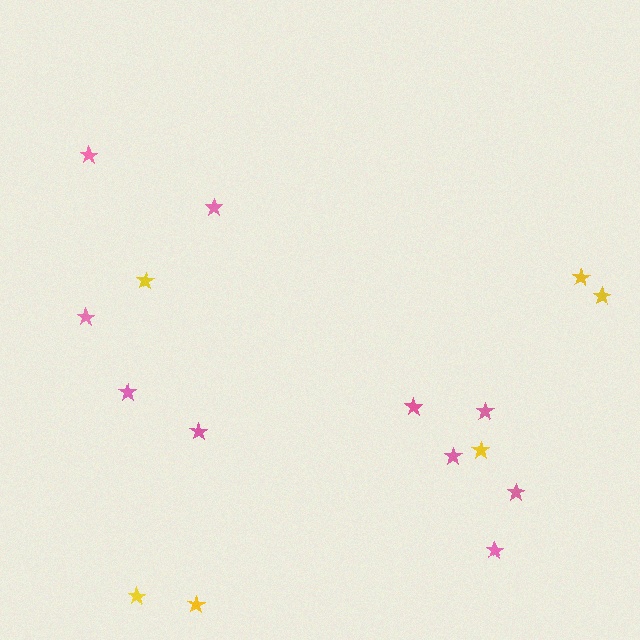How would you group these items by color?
There are 2 groups: one group of yellow stars (6) and one group of pink stars (10).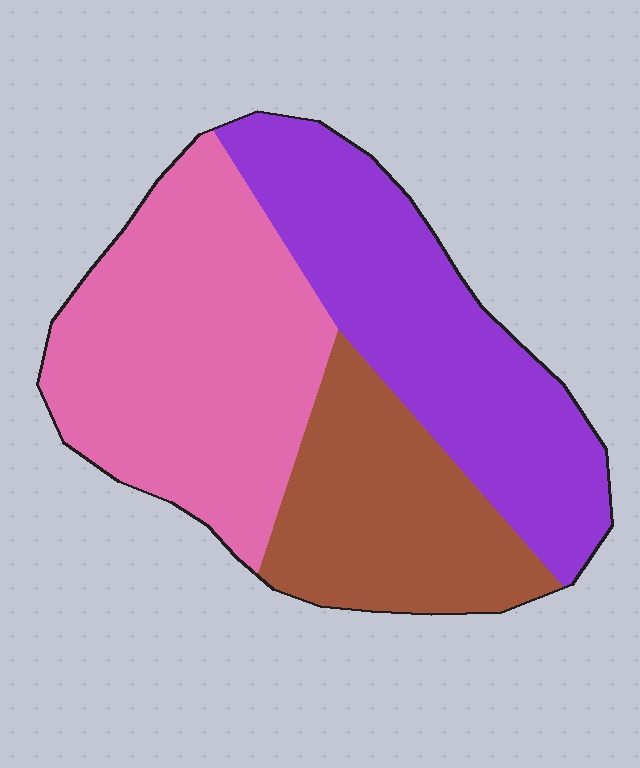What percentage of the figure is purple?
Purple covers 35% of the figure.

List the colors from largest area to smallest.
From largest to smallest: pink, purple, brown.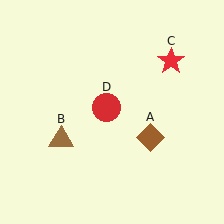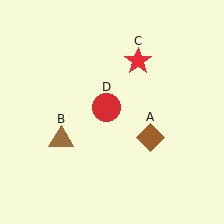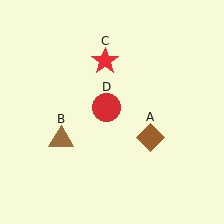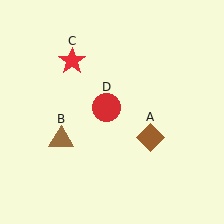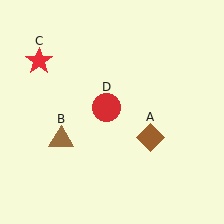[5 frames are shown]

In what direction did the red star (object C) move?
The red star (object C) moved left.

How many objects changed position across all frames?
1 object changed position: red star (object C).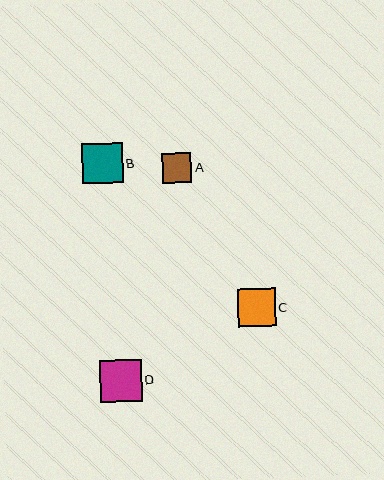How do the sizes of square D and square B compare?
Square D and square B are approximately the same size.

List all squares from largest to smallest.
From largest to smallest: D, B, C, A.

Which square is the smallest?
Square A is the smallest with a size of approximately 30 pixels.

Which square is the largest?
Square D is the largest with a size of approximately 42 pixels.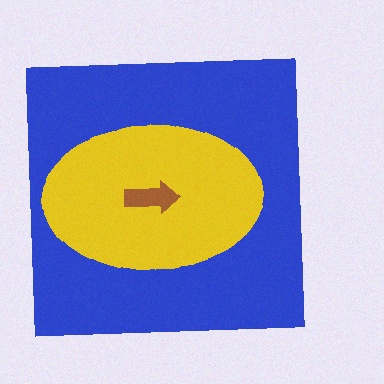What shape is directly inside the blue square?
The yellow ellipse.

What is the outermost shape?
The blue square.